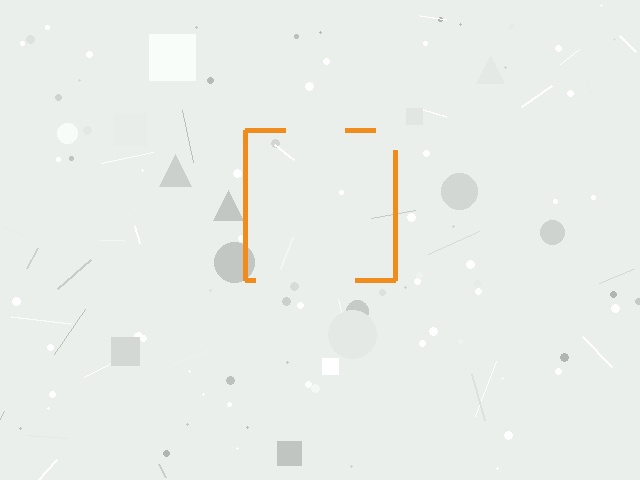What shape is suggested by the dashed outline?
The dashed outline suggests a square.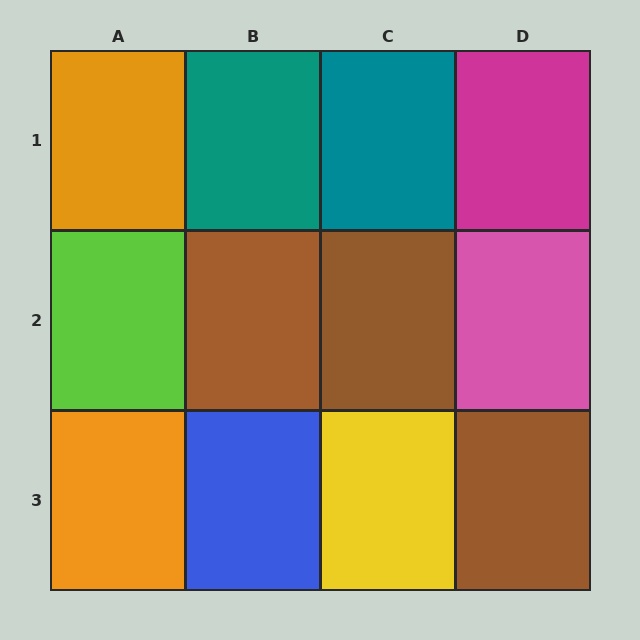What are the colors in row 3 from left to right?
Orange, blue, yellow, brown.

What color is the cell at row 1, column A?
Orange.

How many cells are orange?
2 cells are orange.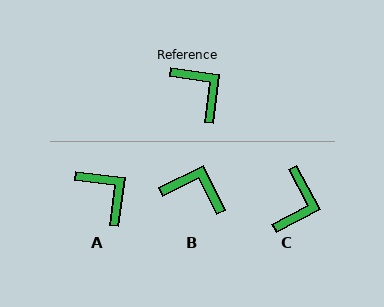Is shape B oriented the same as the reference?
No, it is off by about 34 degrees.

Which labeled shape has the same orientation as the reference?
A.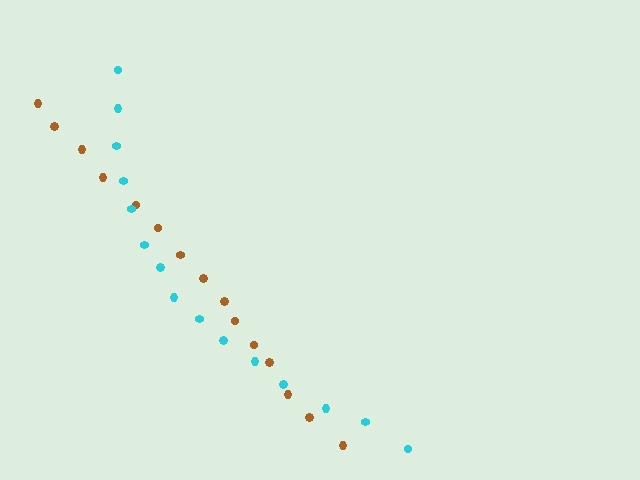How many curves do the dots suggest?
There are 2 distinct paths.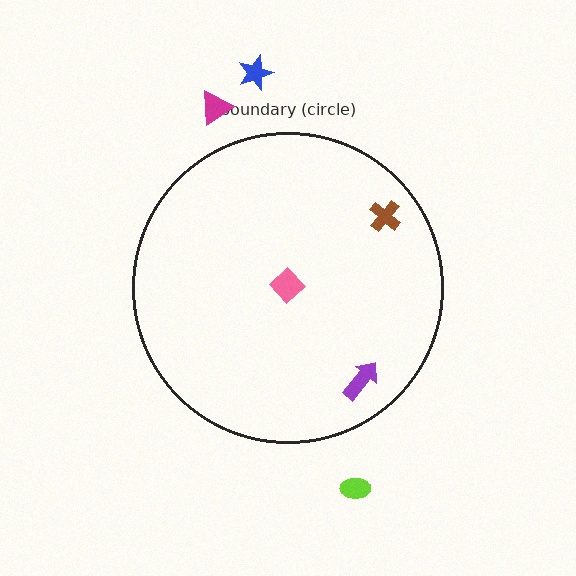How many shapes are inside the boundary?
3 inside, 3 outside.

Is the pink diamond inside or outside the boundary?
Inside.